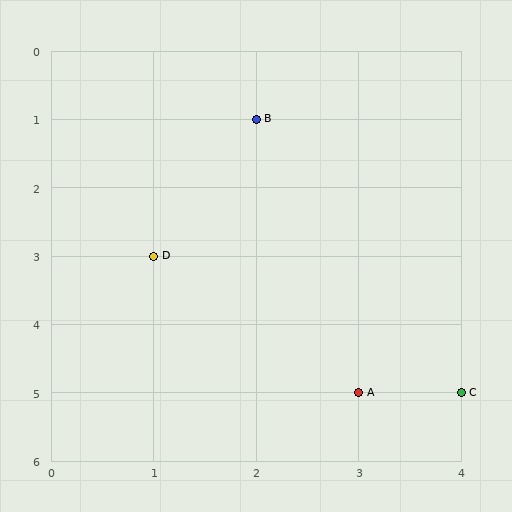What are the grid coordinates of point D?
Point D is at grid coordinates (1, 3).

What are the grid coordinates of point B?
Point B is at grid coordinates (2, 1).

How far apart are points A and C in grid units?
Points A and C are 1 column apart.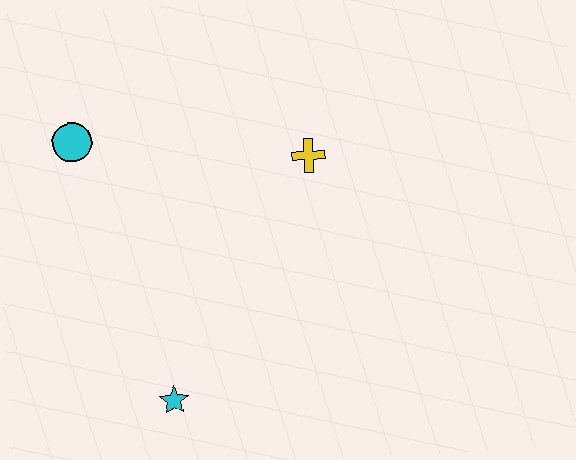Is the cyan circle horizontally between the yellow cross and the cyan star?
No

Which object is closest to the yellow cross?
The cyan circle is closest to the yellow cross.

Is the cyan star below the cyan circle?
Yes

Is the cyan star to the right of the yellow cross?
No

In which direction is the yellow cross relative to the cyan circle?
The yellow cross is to the right of the cyan circle.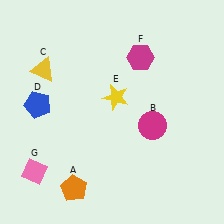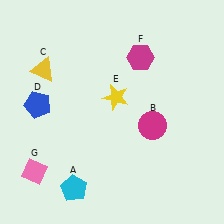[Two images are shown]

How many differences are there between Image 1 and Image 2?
There is 1 difference between the two images.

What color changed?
The pentagon (A) changed from orange in Image 1 to cyan in Image 2.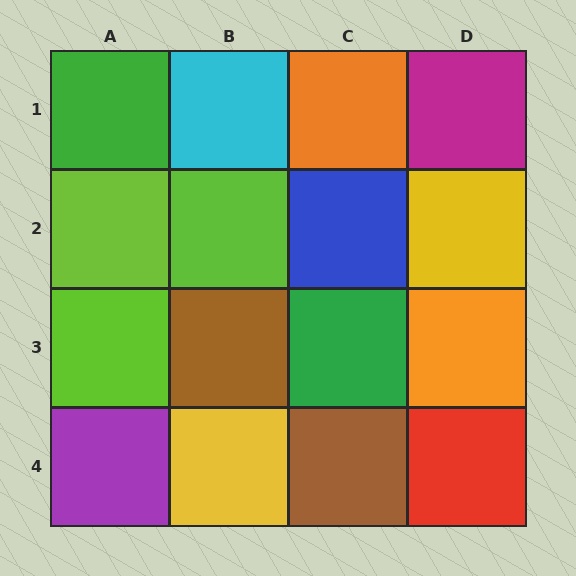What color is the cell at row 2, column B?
Lime.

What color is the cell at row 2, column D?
Yellow.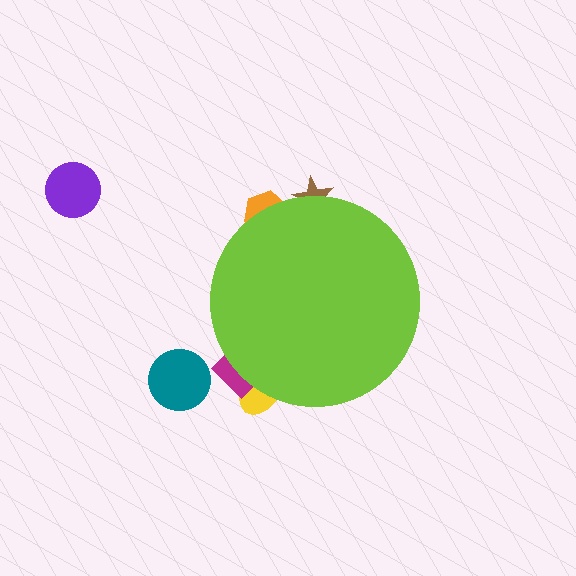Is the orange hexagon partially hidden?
Yes, the orange hexagon is partially hidden behind the lime circle.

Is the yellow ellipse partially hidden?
Yes, the yellow ellipse is partially hidden behind the lime circle.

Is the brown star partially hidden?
Yes, the brown star is partially hidden behind the lime circle.